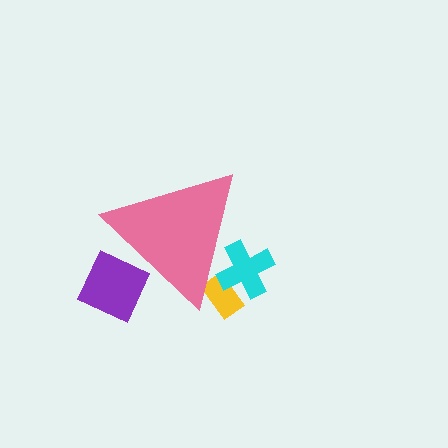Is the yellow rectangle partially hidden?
Yes, the yellow rectangle is partially hidden behind the pink triangle.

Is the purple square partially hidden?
Yes, the purple square is partially hidden behind the pink triangle.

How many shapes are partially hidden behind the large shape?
3 shapes are partially hidden.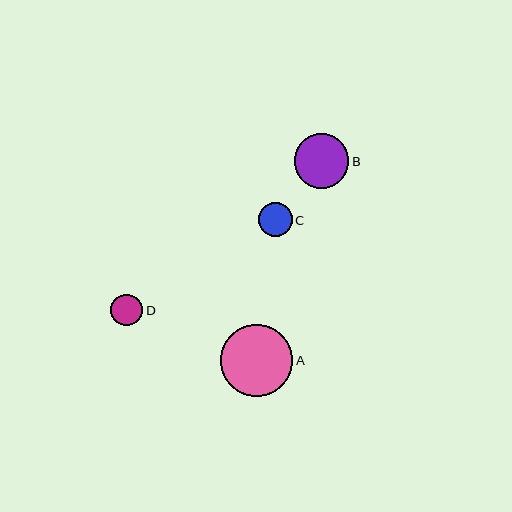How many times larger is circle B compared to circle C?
Circle B is approximately 1.6 times the size of circle C.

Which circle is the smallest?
Circle D is the smallest with a size of approximately 32 pixels.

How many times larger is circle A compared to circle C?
Circle A is approximately 2.1 times the size of circle C.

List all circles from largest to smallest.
From largest to smallest: A, B, C, D.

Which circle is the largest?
Circle A is the largest with a size of approximately 72 pixels.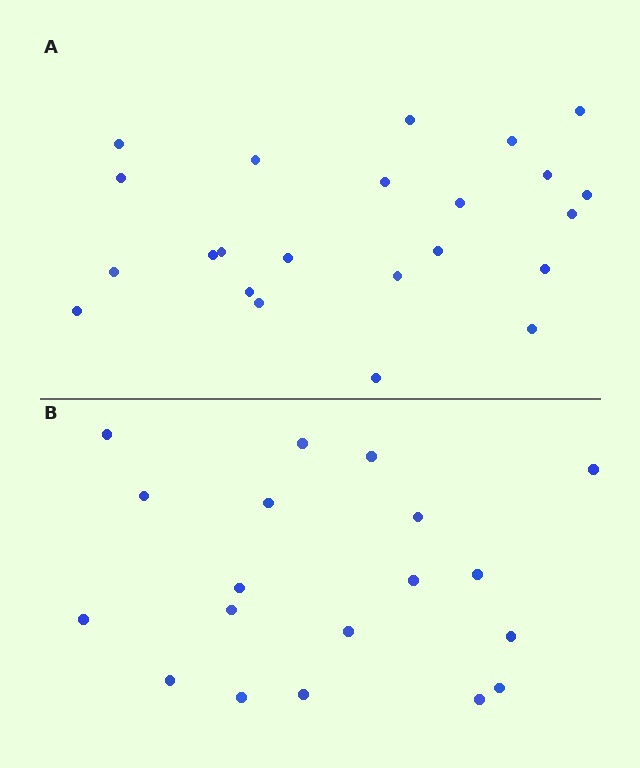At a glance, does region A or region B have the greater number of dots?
Region A (the top region) has more dots.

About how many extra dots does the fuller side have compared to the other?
Region A has about 4 more dots than region B.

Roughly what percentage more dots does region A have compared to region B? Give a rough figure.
About 20% more.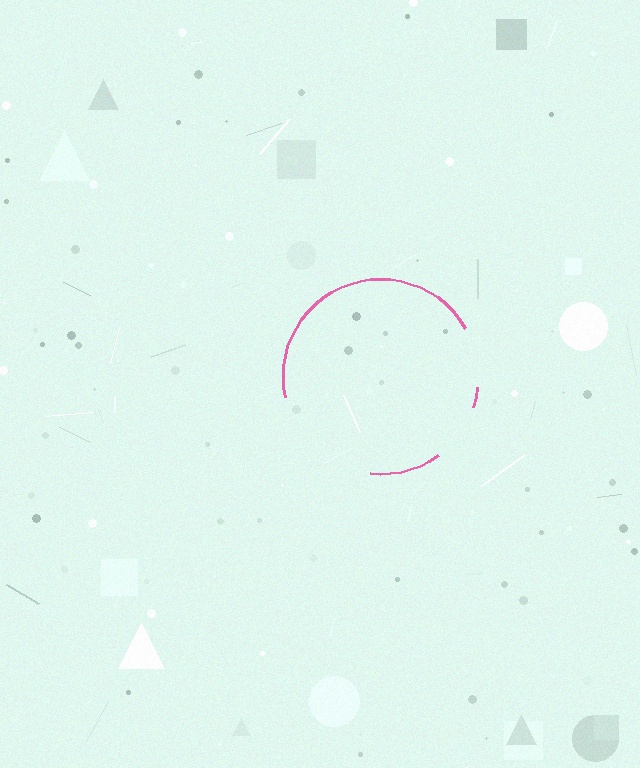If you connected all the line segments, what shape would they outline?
They would outline a circle.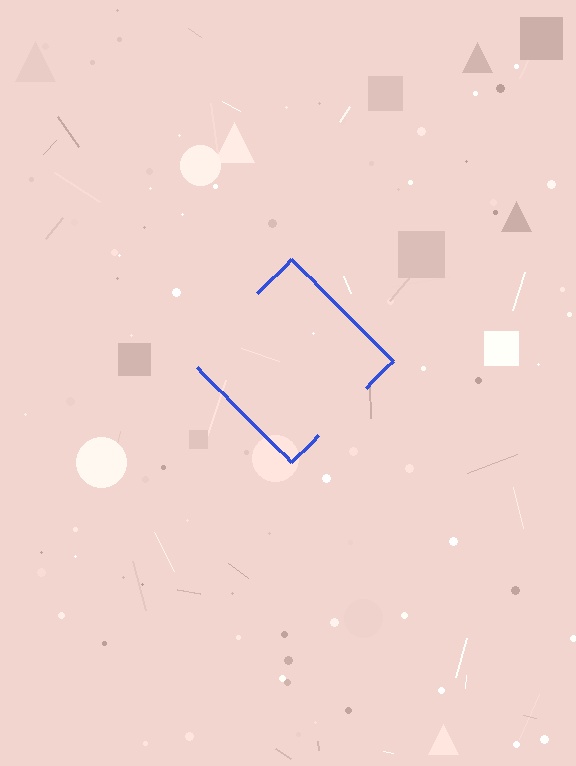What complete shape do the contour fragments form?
The contour fragments form a diamond.